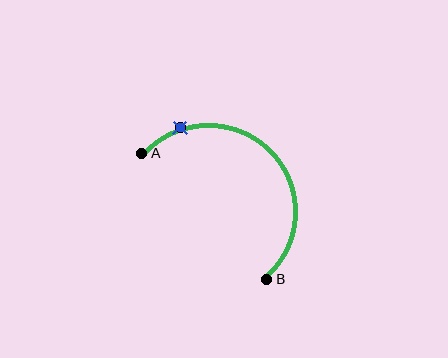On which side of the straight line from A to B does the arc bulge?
The arc bulges above and to the right of the straight line connecting A and B.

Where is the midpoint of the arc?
The arc midpoint is the point on the curve farthest from the straight line joining A and B. It sits above and to the right of that line.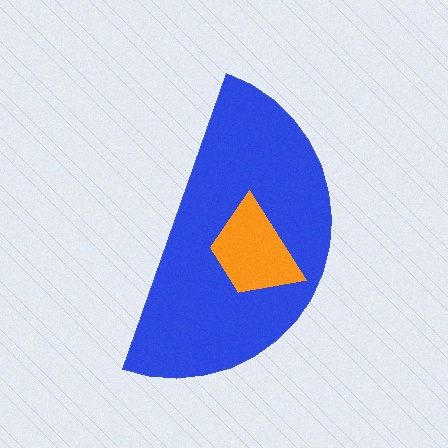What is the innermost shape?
The orange trapezoid.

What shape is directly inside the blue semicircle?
The orange trapezoid.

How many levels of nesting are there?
2.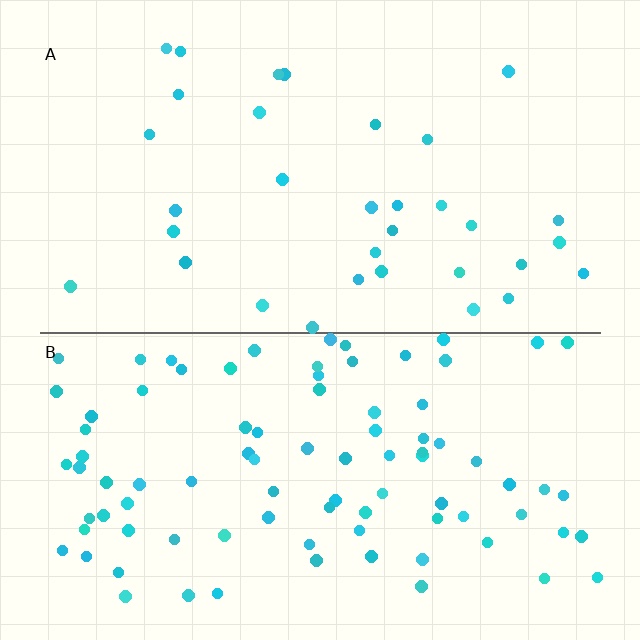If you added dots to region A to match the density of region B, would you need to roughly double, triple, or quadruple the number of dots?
Approximately triple.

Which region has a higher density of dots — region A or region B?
B (the bottom).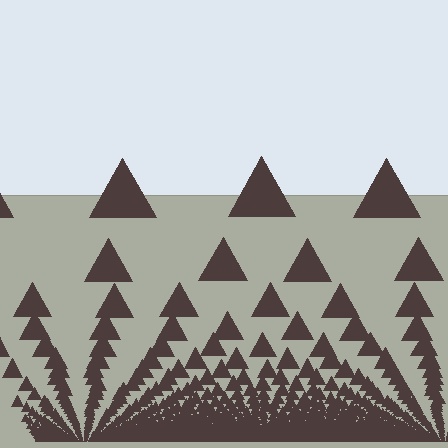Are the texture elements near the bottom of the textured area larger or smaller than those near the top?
Smaller. The gradient is inverted — elements near the bottom are smaller and denser.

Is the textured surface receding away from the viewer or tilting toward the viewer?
The surface appears to tilt toward the viewer. Texture elements get larger and sparser toward the top.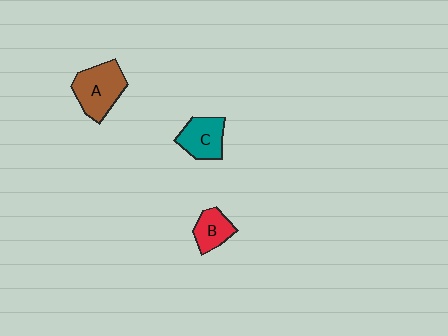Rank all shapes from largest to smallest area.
From largest to smallest: A (brown), C (teal), B (red).